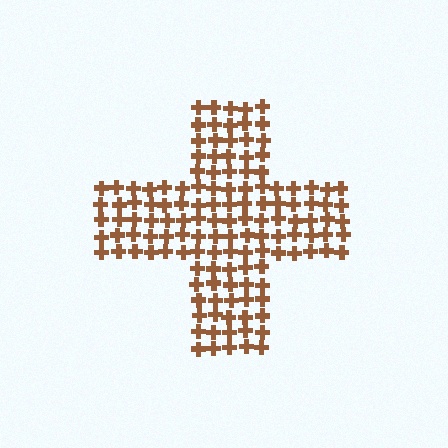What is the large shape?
The large shape is a cross.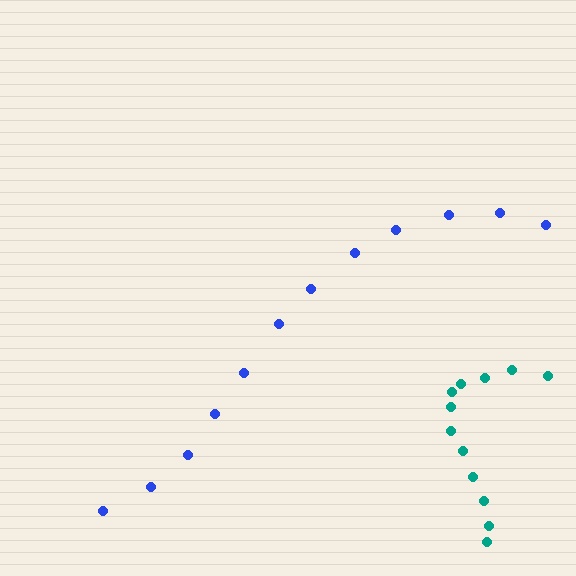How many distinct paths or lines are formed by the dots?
There are 2 distinct paths.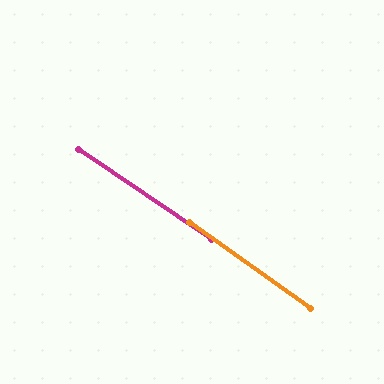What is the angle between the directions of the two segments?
Approximately 1 degree.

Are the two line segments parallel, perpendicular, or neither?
Parallel — their directions differ by only 0.9°.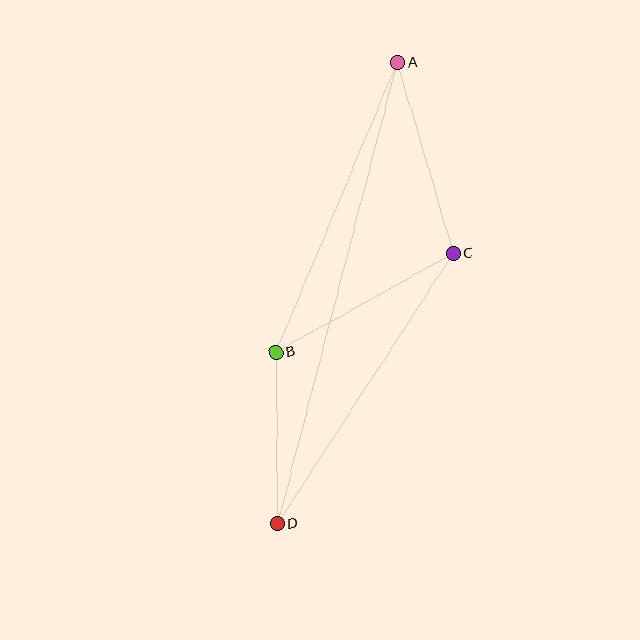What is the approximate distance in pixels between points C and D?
The distance between C and D is approximately 323 pixels.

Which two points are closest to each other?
Points B and D are closest to each other.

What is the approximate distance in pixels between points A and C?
The distance between A and C is approximately 199 pixels.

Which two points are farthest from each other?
Points A and D are farthest from each other.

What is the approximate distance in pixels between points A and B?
The distance between A and B is approximately 314 pixels.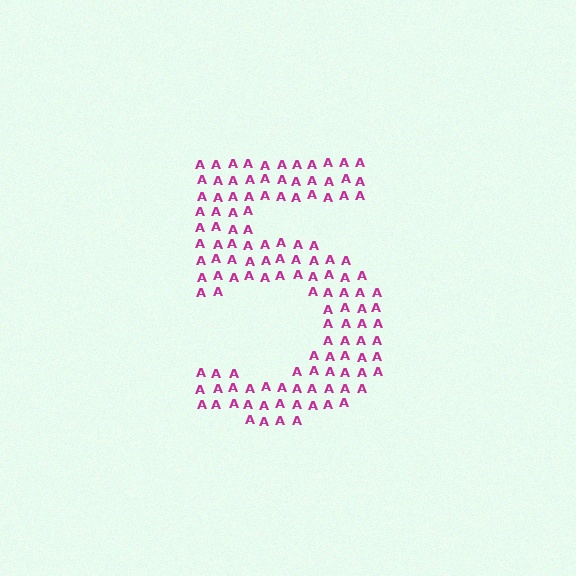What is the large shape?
The large shape is the digit 5.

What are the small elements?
The small elements are letter A's.